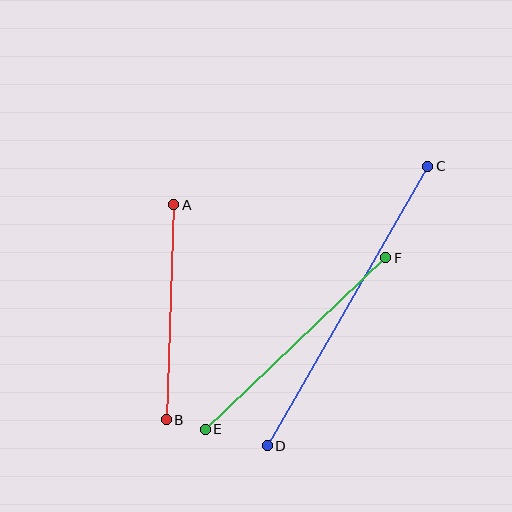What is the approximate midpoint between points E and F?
The midpoint is at approximately (296, 344) pixels.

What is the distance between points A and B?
The distance is approximately 215 pixels.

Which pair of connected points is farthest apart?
Points C and D are farthest apart.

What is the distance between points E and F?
The distance is approximately 249 pixels.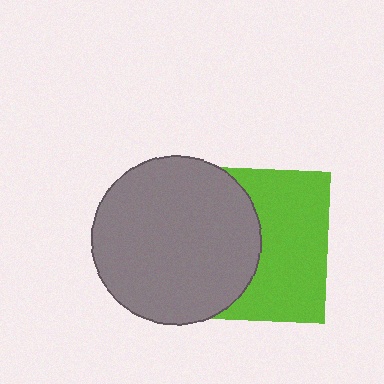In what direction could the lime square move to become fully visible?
The lime square could move right. That would shift it out from behind the gray circle entirely.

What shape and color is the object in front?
The object in front is a gray circle.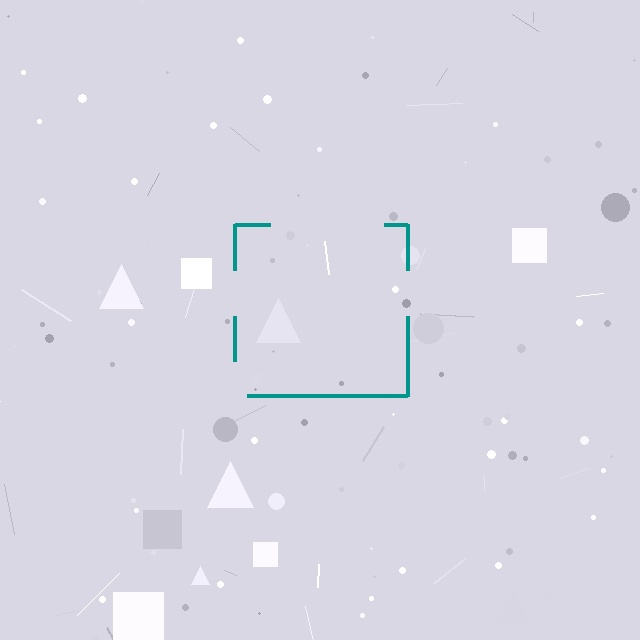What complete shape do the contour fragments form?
The contour fragments form a square.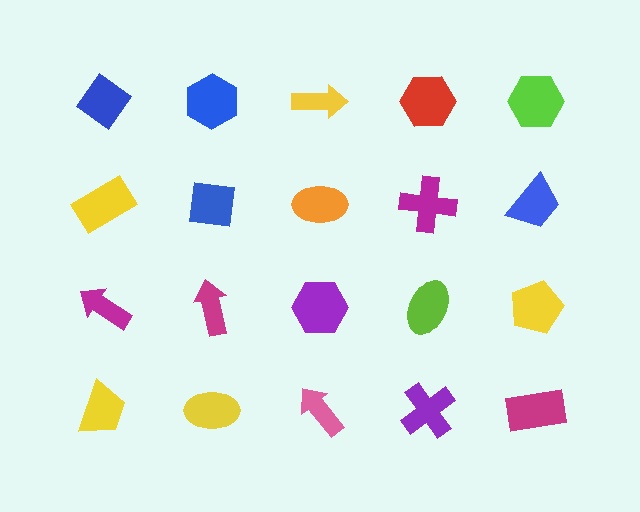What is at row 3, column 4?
A lime ellipse.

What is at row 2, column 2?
A blue square.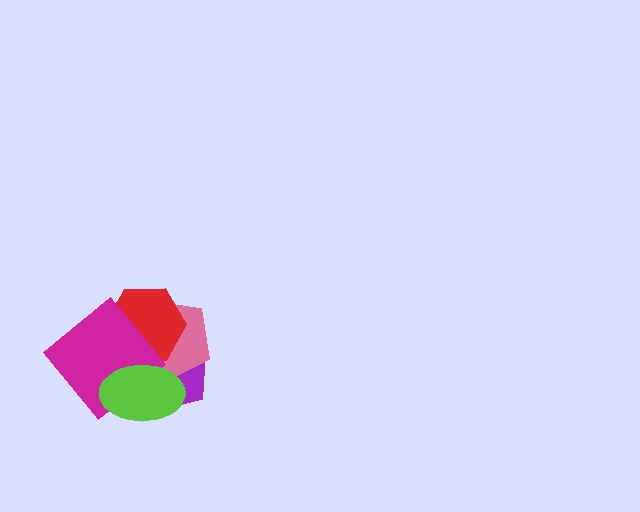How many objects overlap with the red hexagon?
4 objects overlap with the red hexagon.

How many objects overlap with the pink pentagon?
4 objects overlap with the pink pentagon.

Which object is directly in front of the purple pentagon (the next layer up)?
The pink pentagon is directly in front of the purple pentagon.